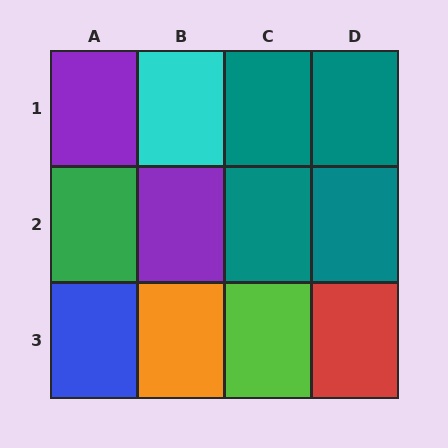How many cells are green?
1 cell is green.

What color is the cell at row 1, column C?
Teal.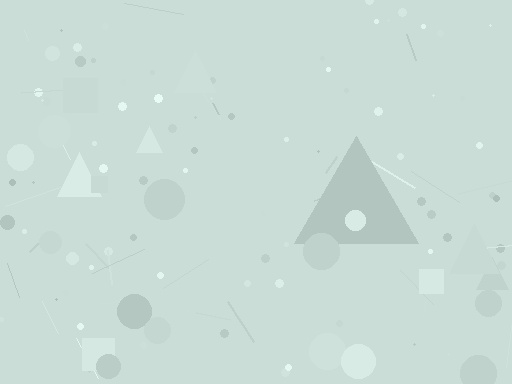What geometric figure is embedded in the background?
A triangle is embedded in the background.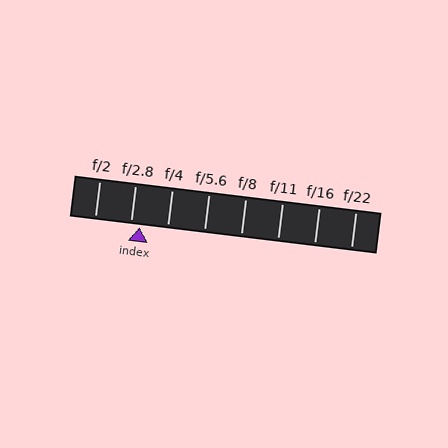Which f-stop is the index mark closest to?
The index mark is closest to f/2.8.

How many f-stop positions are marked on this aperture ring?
There are 8 f-stop positions marked.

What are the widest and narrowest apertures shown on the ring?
The widest aperture shown is f/2 and the narrowest is f/22.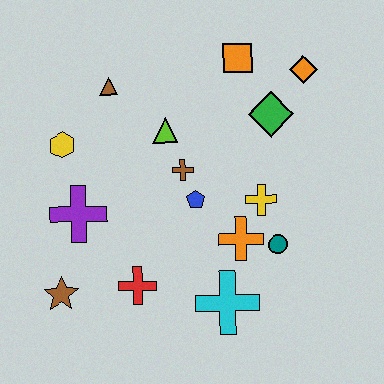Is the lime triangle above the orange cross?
Yes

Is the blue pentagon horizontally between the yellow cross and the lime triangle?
Yes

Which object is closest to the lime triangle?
The brown cross is closest to the lime triangle.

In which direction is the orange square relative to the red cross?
The orange square is above the red cross.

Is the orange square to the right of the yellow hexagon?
Yes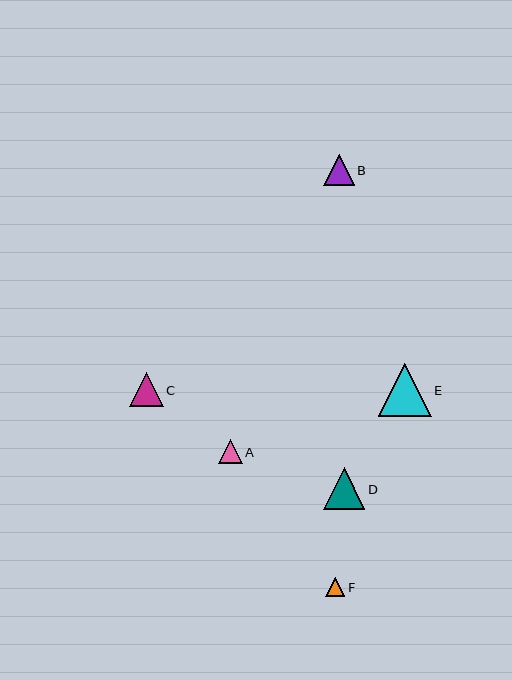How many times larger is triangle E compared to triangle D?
Triangle E is approximately 1.3 times the size of triangle D.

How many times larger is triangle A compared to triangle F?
Triangle A is approximately 1.2 times the size of triangle F.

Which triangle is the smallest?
Triangle F is the smallest with a size of approximately 19 pixels.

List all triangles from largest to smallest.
From largest to smallest: E, D, C, B, A, F.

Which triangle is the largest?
Triangle E is the largest with a size of approximately 53 pixels.